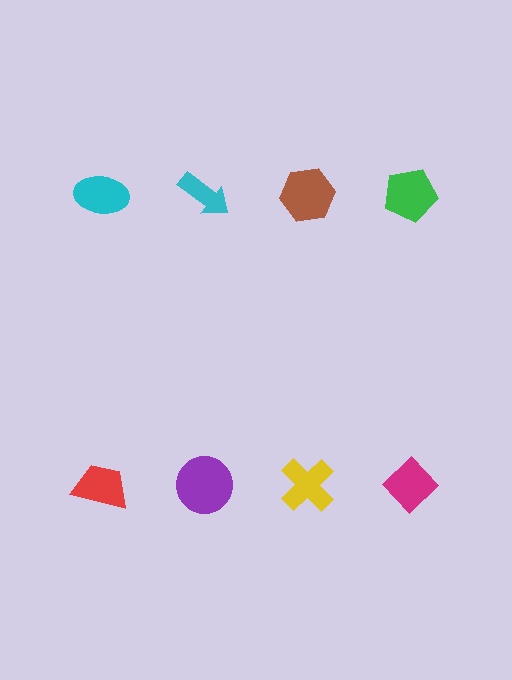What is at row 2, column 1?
A red trapezoid.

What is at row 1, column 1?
A cyan ellipse.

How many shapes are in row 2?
4 shapes.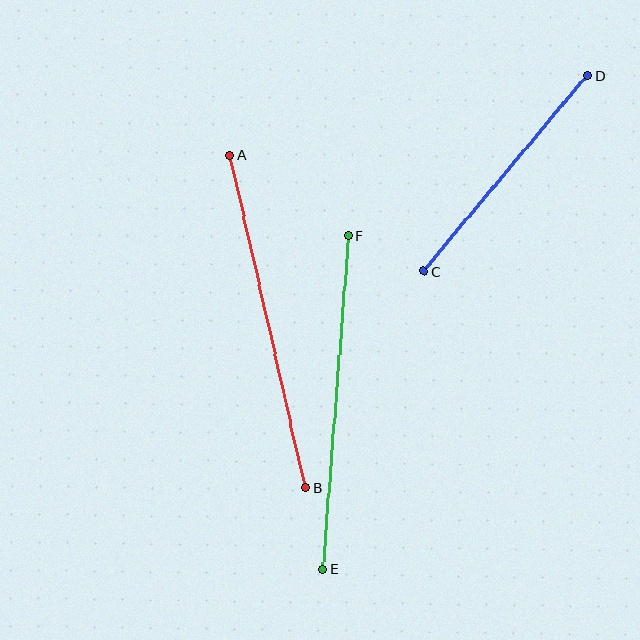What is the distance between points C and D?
The distance is approximately 255 pixels.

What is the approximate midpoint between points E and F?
The midpoint is at approximately (336, 402) pixels.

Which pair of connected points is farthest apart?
Points A and B are farthest apart.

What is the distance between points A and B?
The distance is approximately 341 pixels.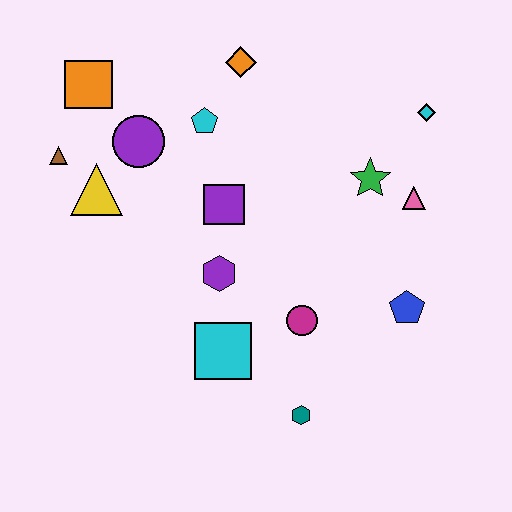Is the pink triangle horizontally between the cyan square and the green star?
No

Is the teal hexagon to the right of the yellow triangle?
Yes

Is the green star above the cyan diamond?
No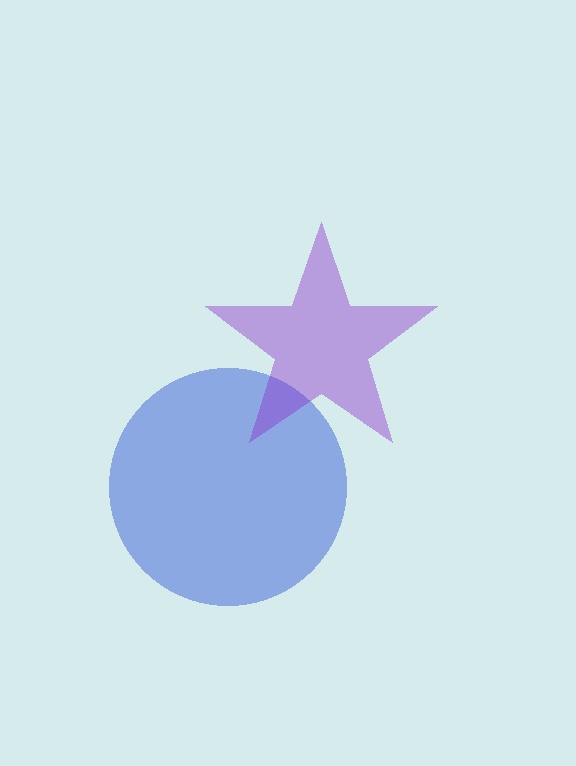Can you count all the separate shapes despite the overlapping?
Yes, there are 2 separate shapes.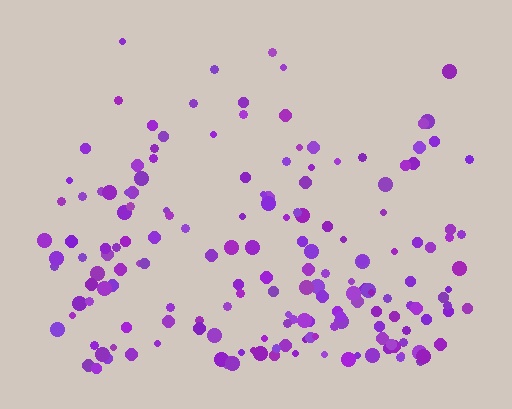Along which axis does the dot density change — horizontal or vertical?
Vertical.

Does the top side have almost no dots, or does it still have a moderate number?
Still a moderate number, just noticeably fewer than the bottom.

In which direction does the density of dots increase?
From top to bottom, with the bottom side densest.